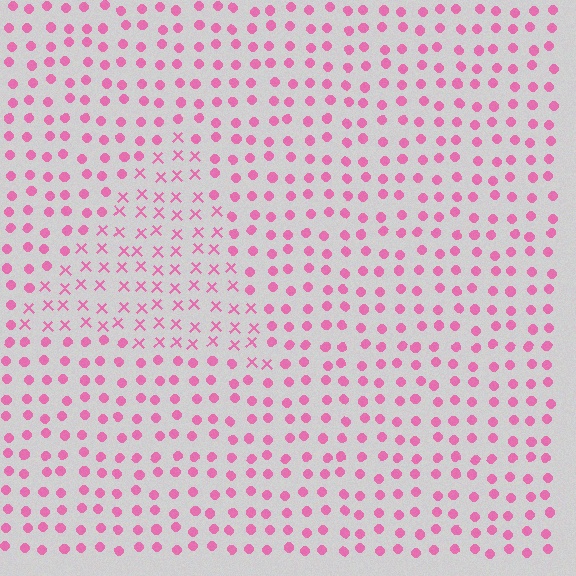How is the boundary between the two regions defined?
The boundary is defined by a change in element shape: X marks inside vs. circles outside. All elements share the same color and spacing.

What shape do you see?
I see a triangle.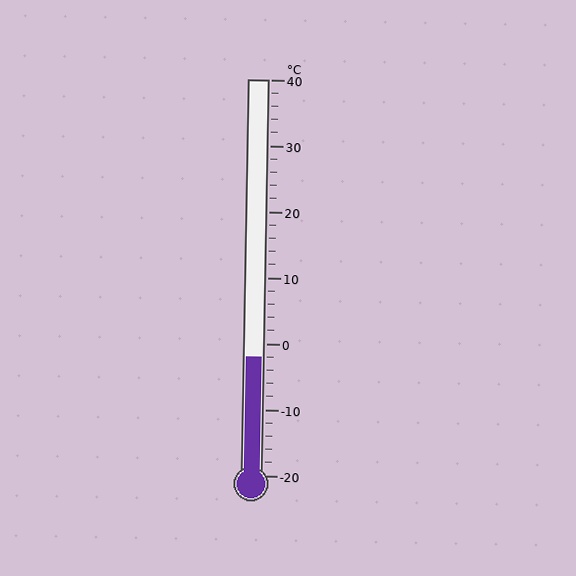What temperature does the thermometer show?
The thermometer shows approximately -2°C.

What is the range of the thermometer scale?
The thermometer scale ranges from -20°C to 40°C.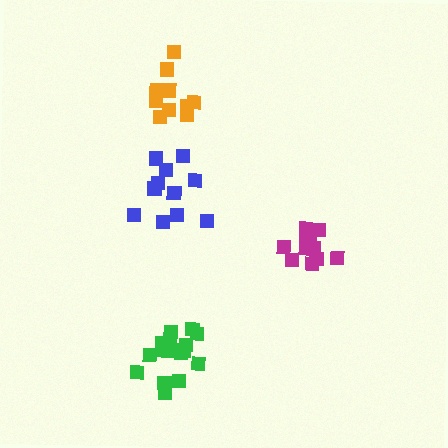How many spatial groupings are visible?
There are 4 spatial groupings.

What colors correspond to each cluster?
The clusters are colored: magenta, green, blue, orange.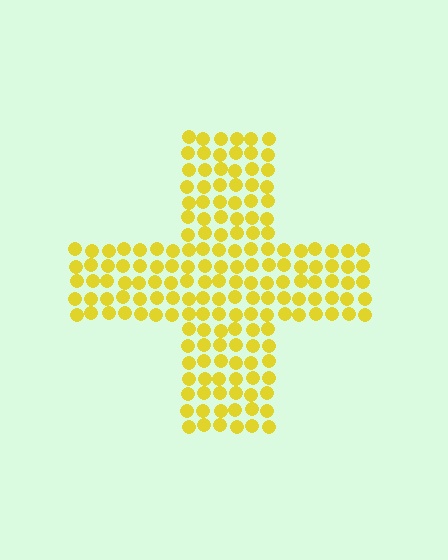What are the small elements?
The small elements are circles.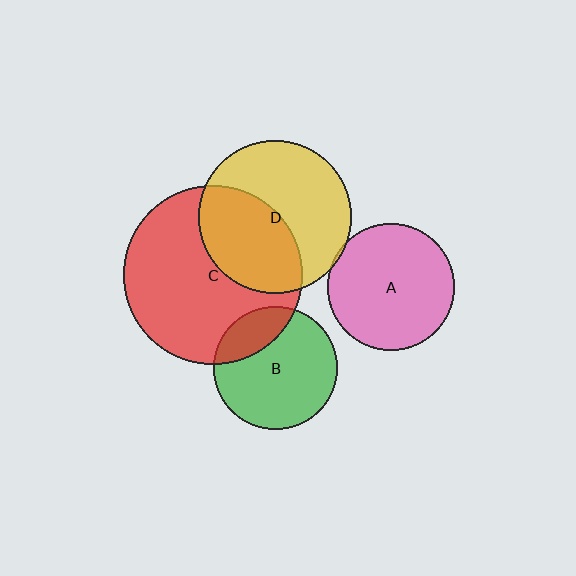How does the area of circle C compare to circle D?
Approximately 1.4 times.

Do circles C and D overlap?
Yes.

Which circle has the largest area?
Circle C (red).